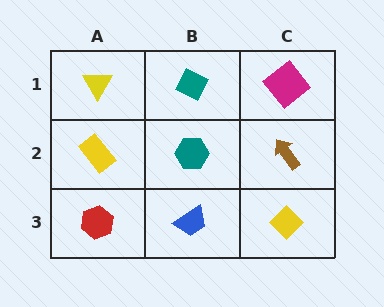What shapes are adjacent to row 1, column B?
A teal hexagon (row 2, column B), a yellow triangle (row 1, column A), a magenta diamond (row 1, column C).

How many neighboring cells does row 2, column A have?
3.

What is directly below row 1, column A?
A yellow rectangle.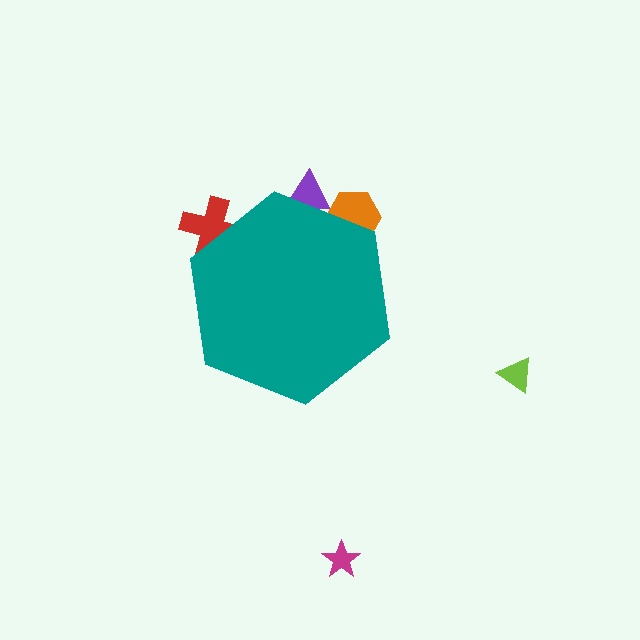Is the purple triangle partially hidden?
Yes, the purple triangle is partially hidden behind the teal hexagon.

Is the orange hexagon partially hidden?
Yes, the orange hexagon is partially hidden behind the teal hexagon.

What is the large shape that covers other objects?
A teal hexagon.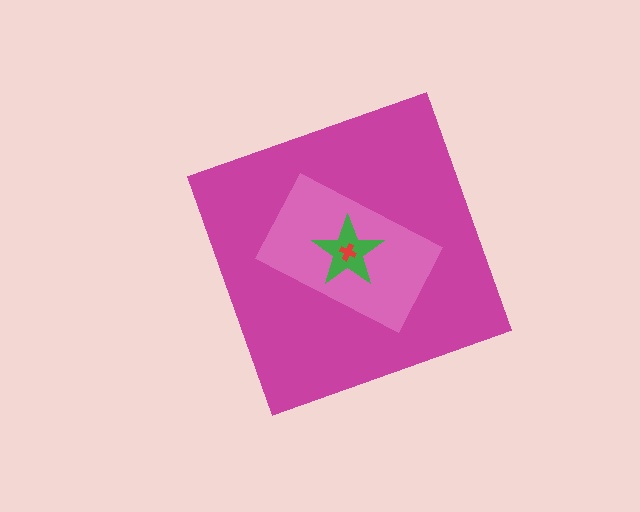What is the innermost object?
The red cross.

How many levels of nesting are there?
4.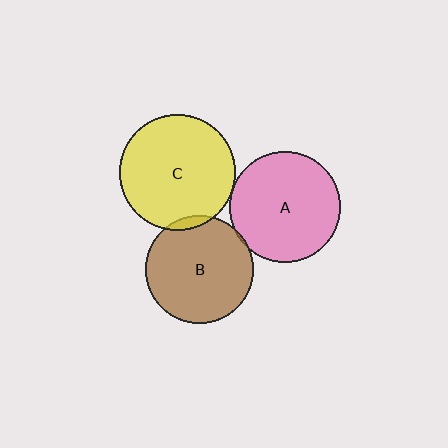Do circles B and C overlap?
Yes.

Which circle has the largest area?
Circle C (yellow).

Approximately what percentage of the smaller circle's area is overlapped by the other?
Approximately 5%.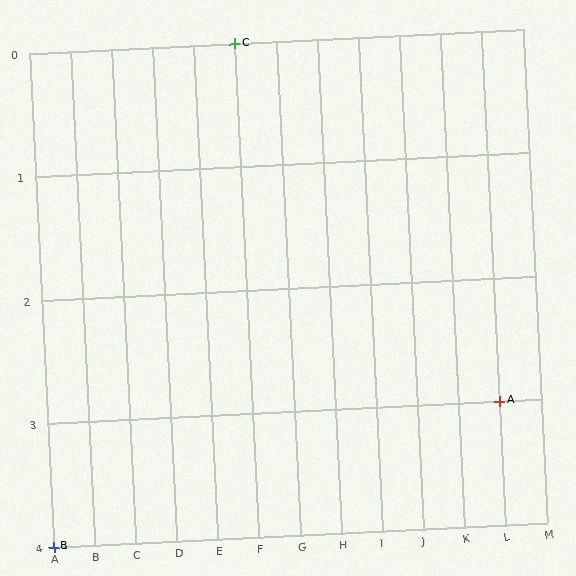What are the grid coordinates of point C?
Point C is at grid coordinates (F, 0).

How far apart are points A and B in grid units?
Points A and B are 11 columns and 1 row apart (about 11.0 grid units diagonally).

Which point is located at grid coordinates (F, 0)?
Point C is at (F, 0).